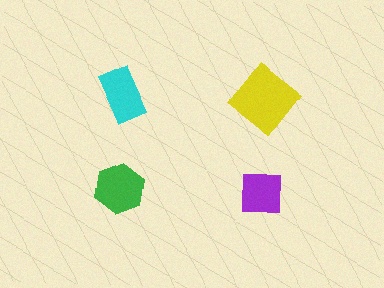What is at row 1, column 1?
A cyan rectangle.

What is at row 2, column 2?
A purple square.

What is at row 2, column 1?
A green hexagon.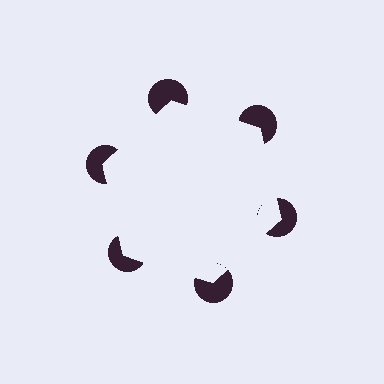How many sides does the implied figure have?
6 sides.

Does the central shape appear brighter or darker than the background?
It typically appears slightly brighter than the background, even though no actual brightness change is drawn.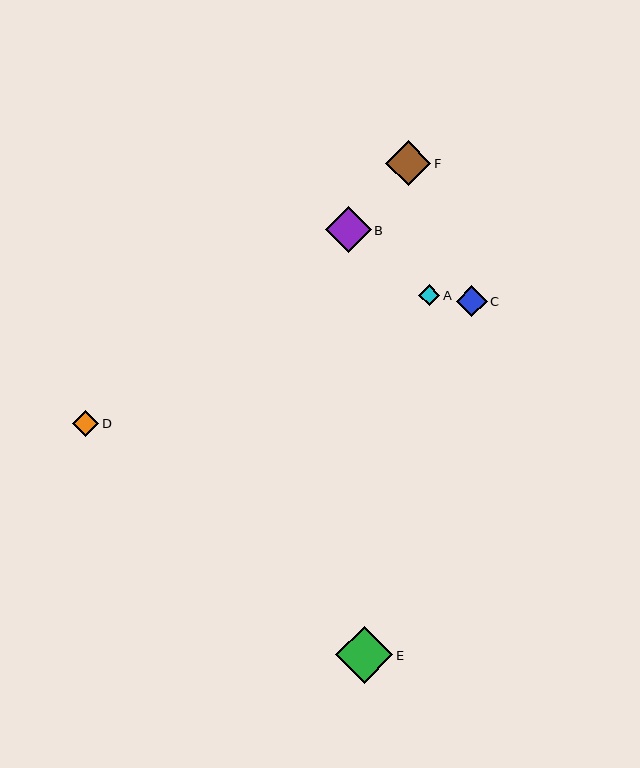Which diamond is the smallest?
Diamond A is the smallest with a size of approximately 22 pixels.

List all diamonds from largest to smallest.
From largest to smallest: E, B, F, C, D, A.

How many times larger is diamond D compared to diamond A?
Diamond D is approximately 1.2 times the size of diamond A.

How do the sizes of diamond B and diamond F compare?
Diamond B and diamond F are approximately the same size.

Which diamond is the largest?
Diamond E is the largest with a size of approximately 57 pixels.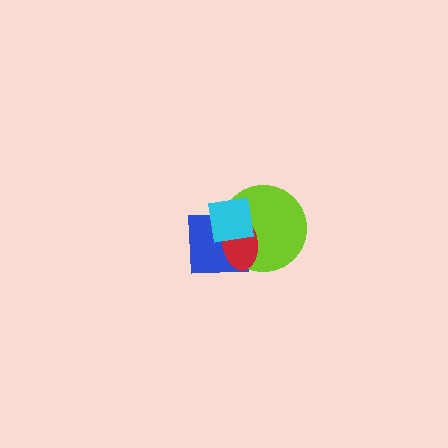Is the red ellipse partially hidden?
Yes, it is partially covered by another shape.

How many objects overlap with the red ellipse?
3 objects overlap with the red ellipse.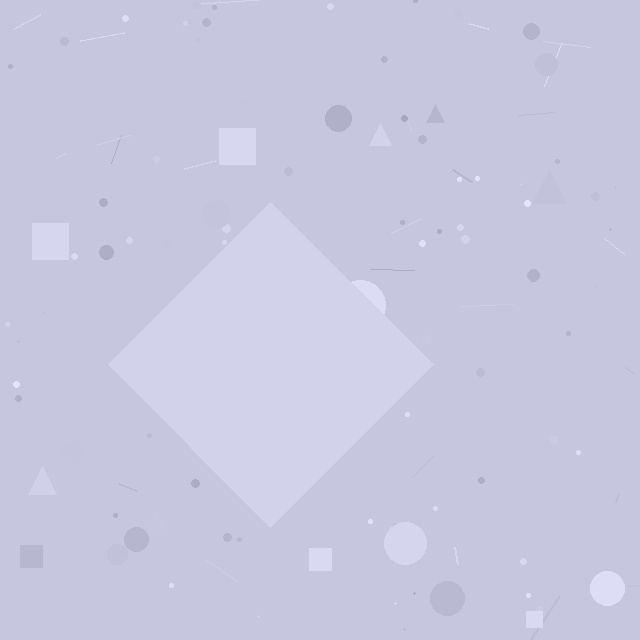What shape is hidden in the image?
A diamond is hidden in the image.